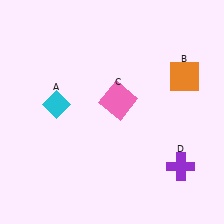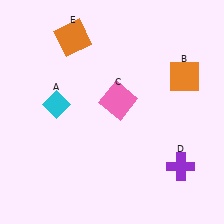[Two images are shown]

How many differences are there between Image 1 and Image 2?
There is 1 difference between the two images.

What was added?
An orange square (E) was added in Image 2.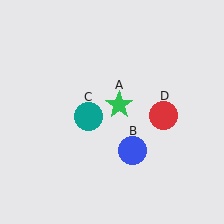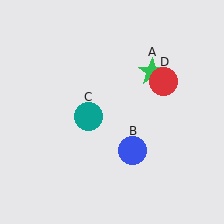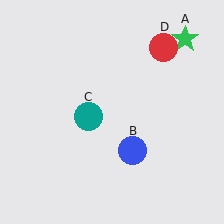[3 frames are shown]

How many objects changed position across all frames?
2 objects changed position: green star (object A), red circle (object D).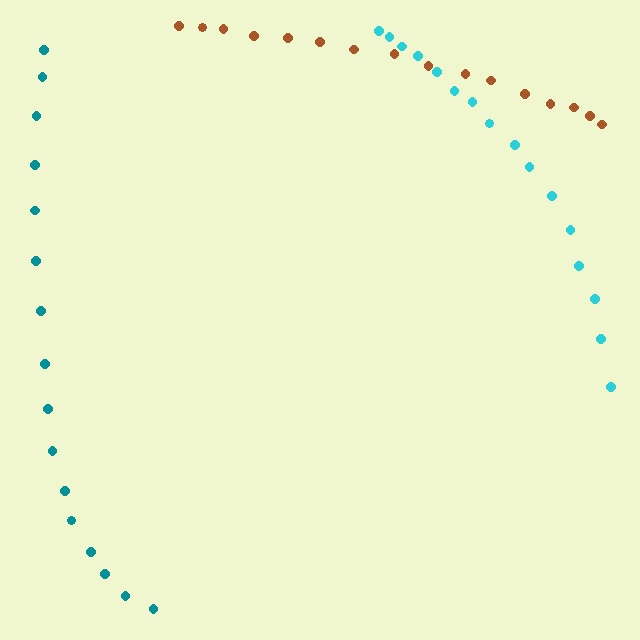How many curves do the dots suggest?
There are 3 distinct paths.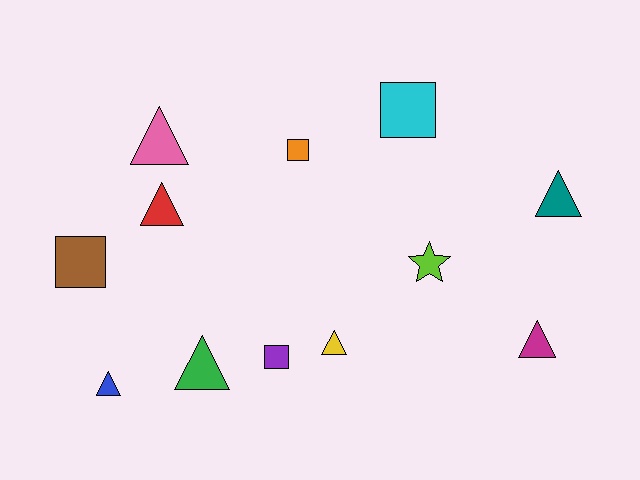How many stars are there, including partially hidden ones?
There is 1 star.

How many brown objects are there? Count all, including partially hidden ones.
There is 1 brown object.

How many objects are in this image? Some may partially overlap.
There are 12 objects.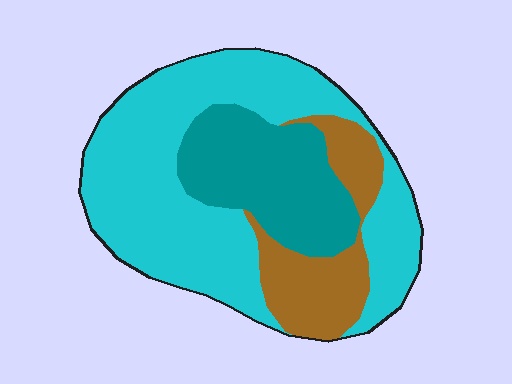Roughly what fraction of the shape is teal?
Teal covers about 25% of the shape.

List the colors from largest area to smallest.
From largest to smallest: cyan, teal, brown.